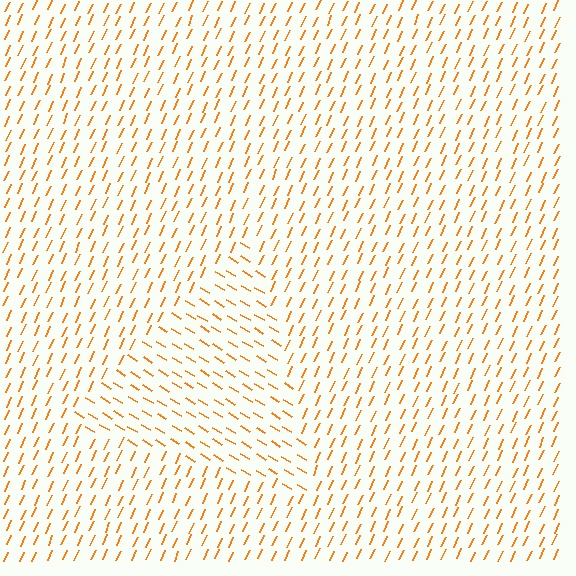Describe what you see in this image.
The image is filled with small orange line segments. A triangle region in the image has lines oriented differently from the surrounding lines, creating a visible texture boundary.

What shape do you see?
I see a triangle.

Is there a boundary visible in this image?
Yes, there is a texture boundary formed by a change in line orientation.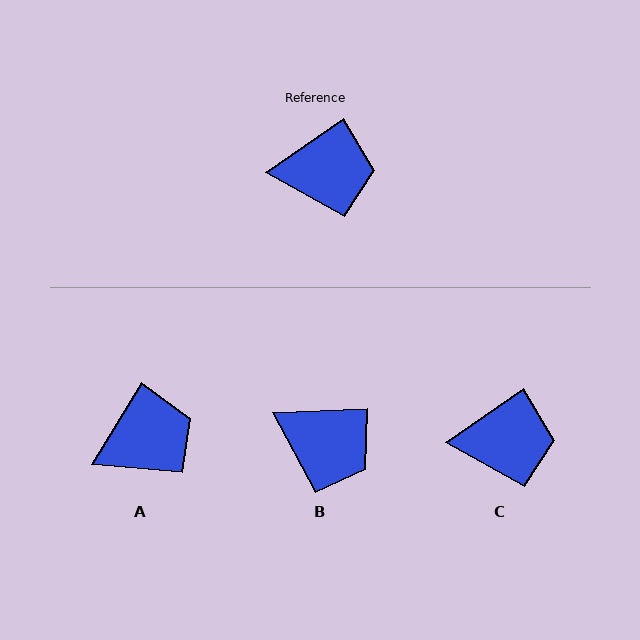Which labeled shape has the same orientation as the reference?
C.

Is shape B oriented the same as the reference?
No, it is off by about 32 degrees.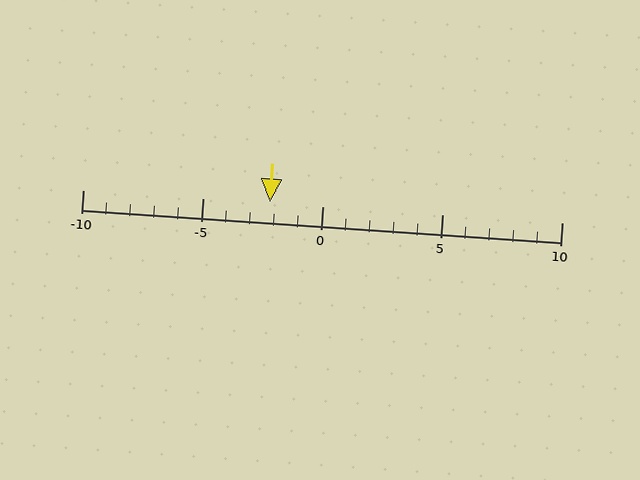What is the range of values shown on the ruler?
The ruler shows values from -10 to 10.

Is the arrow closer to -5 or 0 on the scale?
The arrow is closer to 0.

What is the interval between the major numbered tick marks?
The major tick marks are spaced 5 units apart.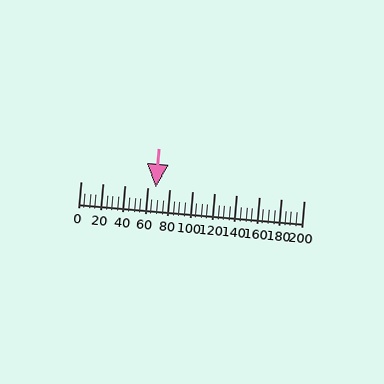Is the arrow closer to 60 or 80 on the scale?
The arrow is closer to 60.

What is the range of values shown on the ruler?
The ruler shows values from 0 to 200.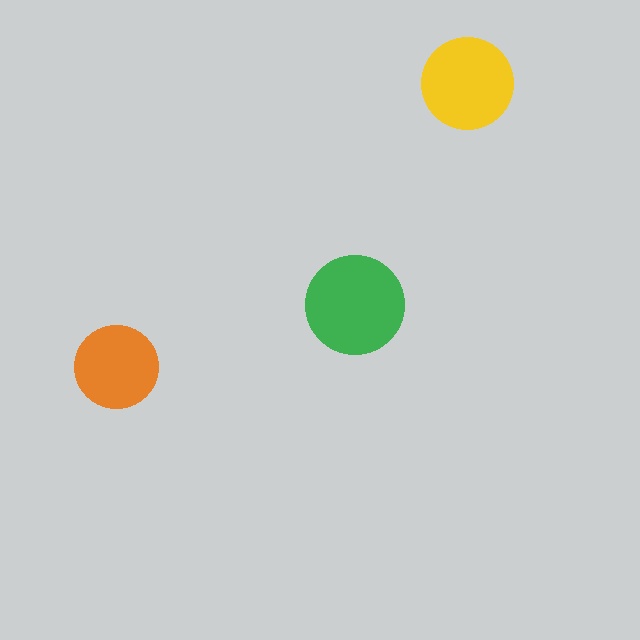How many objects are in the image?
There are 3 objects in the image.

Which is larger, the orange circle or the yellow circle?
The yellow one.